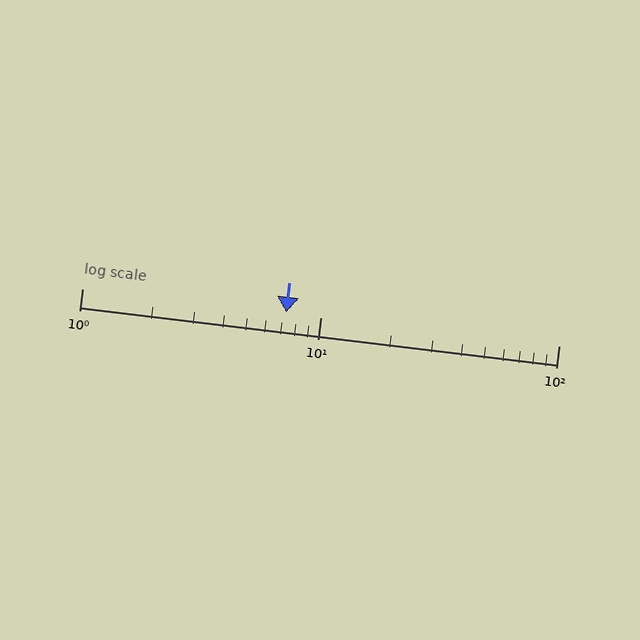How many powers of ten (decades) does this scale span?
The scale spans 2 decades, from 1 to 100.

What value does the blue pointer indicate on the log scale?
The pointer indicates approximately 7.2.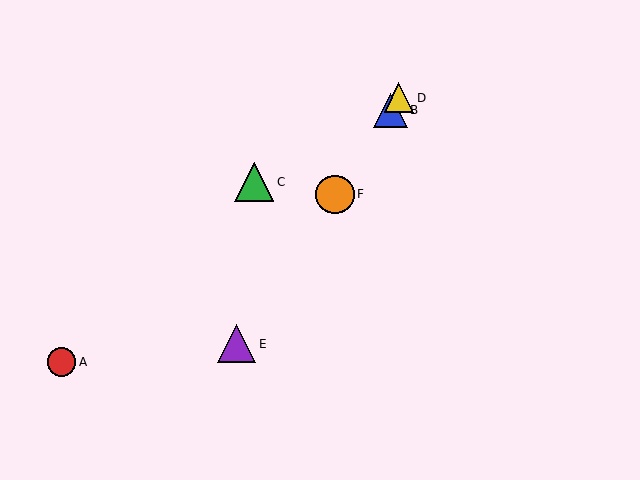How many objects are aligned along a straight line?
4 objects (B, D, E, F) are aligned along a straight line.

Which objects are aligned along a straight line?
Objects B, D, E, F are aligned along a straight line.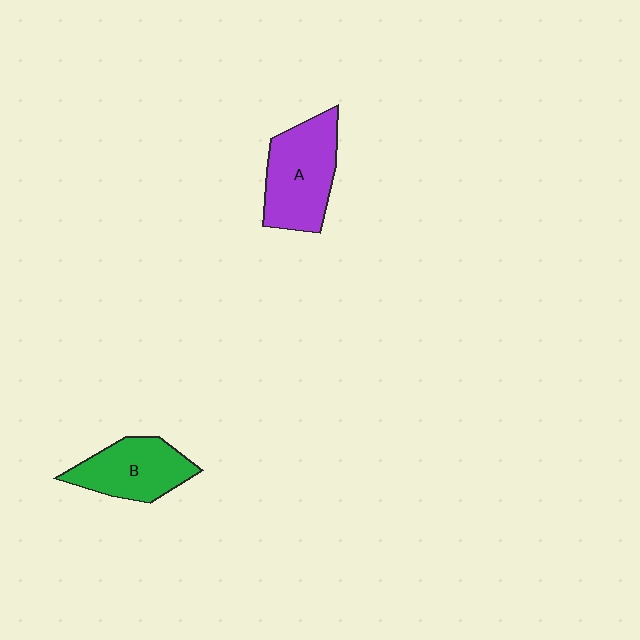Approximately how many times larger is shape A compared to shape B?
Approximately 1.2 times.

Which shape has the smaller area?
Shape B (green).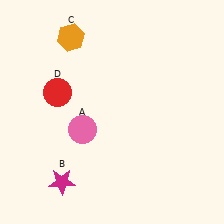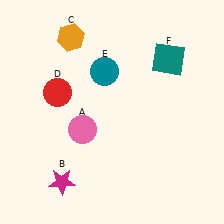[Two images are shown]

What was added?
A teal circle (E), a teal square (F) were added in Image 2.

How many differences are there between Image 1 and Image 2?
There are 2 differences between the two images.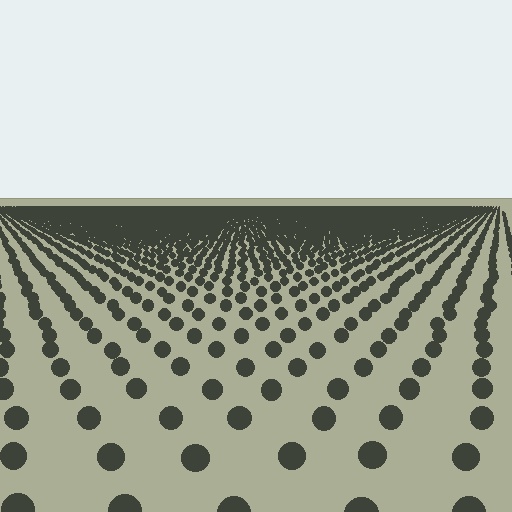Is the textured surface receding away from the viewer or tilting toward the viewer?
The surface is receding away from the viewer. Texture elements get smaller and denser toward the top.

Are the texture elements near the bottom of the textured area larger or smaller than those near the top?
Larger. Near the bottom, elements are closer to the viewer and appear at a bigger on-screen size.